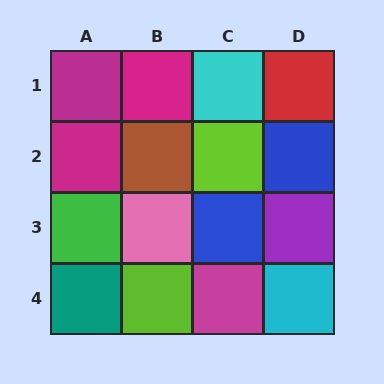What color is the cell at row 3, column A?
Green.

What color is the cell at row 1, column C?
Cyan.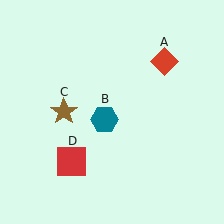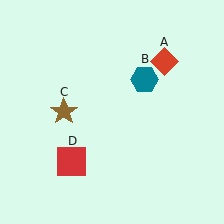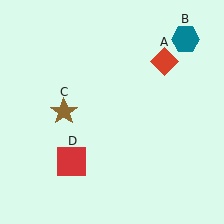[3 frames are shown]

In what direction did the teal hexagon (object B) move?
The teal hexagon (object B) moved up and to the right.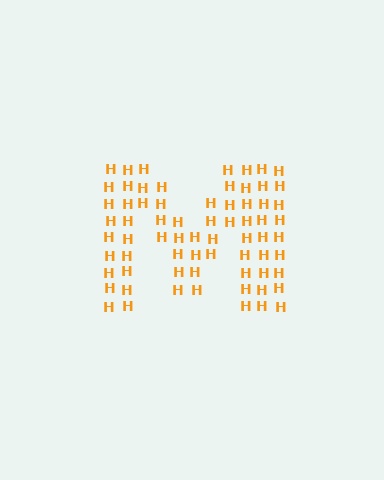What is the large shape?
The large shape is the letter M.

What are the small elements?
The small elements are letter H's.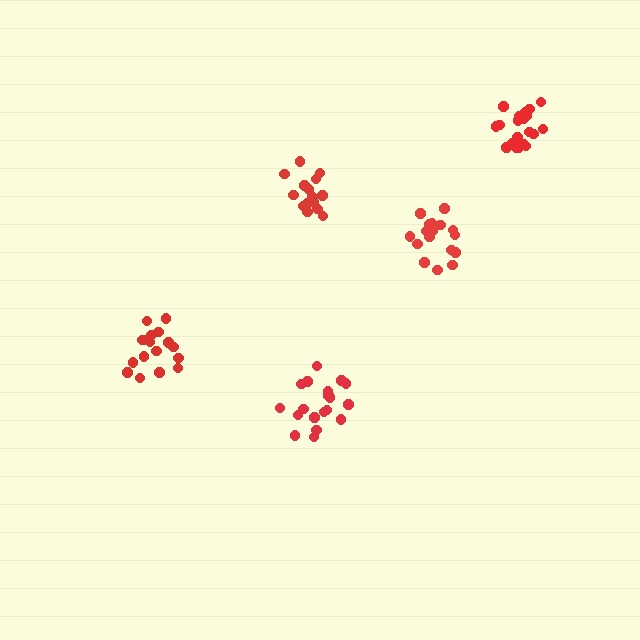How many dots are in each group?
Group 1: 17 dots, Group 2: 17 dots, Group 3: 20 dots, Group 4: 19 dots, Group 5: 16 dots (89 total).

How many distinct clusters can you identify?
There are 5 distinct clusters.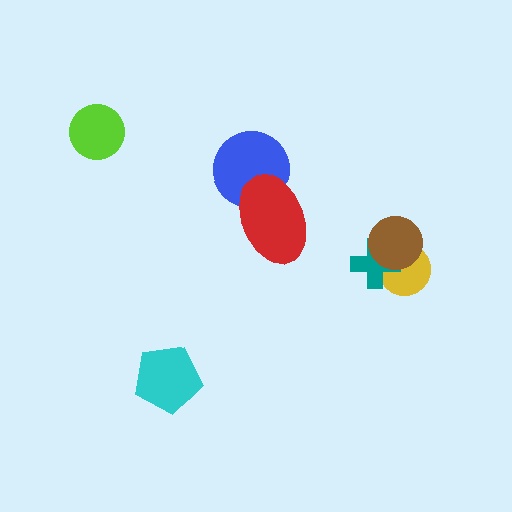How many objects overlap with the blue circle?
1 object overlaps with the blue circle.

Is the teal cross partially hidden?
Yes, it is partially covered by another shape.